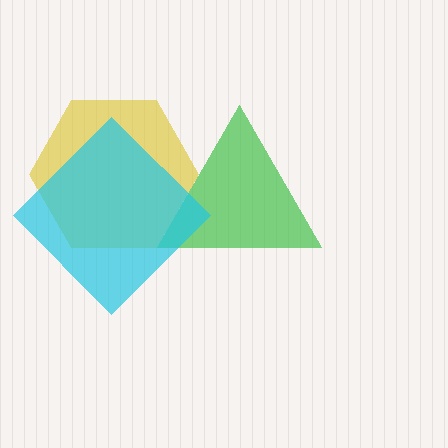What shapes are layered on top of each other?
The layered shapes are: a green triangle, a yellow hexagon, a cyan diamond.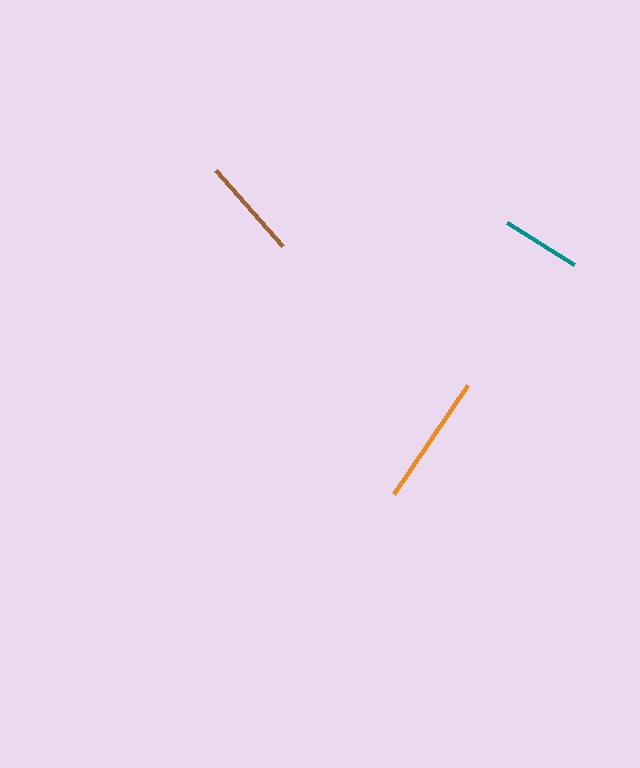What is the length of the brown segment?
The brown segment is approximately 101 pixels long.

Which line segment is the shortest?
The teal line is the shortest at approximately 79 pixels.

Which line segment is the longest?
The orange line is the longest at approximately 132 pixels.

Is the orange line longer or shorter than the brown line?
The orange line is longer than the brown line.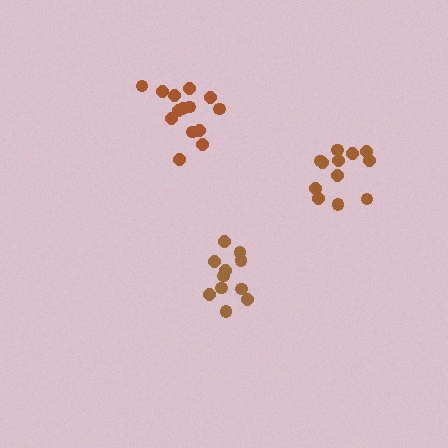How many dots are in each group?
Group 1: 14 dots, Group 2: 11 dots, Group 3: 12 dots (37 total).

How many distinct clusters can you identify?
There are 3 distinct clusters.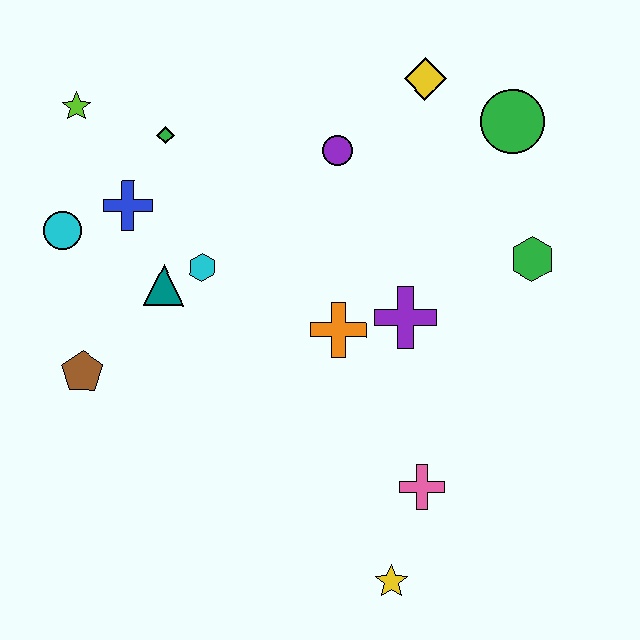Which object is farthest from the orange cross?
The lime star is farthest from the orange cross.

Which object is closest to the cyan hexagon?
The teal triangle is closest to the cyan hexagon.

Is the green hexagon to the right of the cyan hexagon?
Yes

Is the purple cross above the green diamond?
No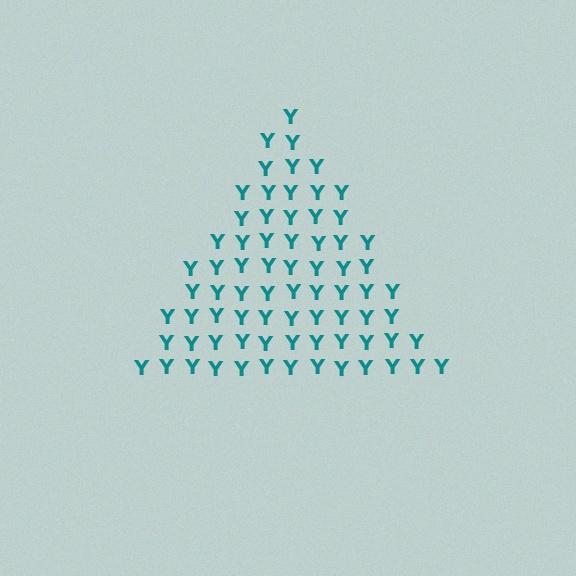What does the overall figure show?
The overall figure shows a triangle.